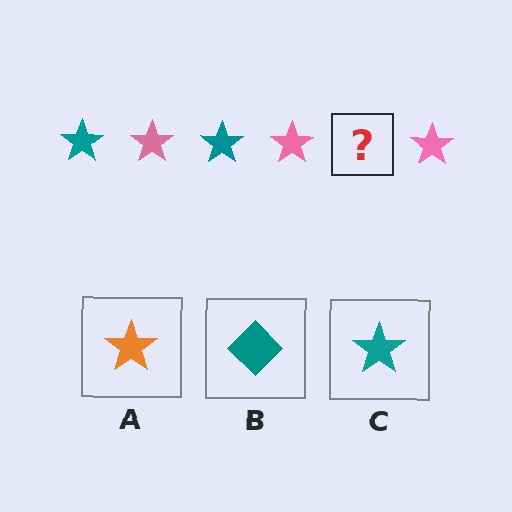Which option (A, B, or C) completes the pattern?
C.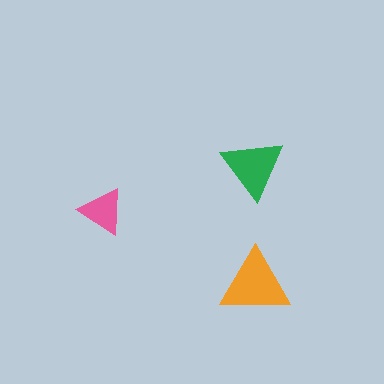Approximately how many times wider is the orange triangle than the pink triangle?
About 1.5 times wider.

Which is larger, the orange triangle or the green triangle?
The orange one.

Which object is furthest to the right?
The orange triangle is rightmost.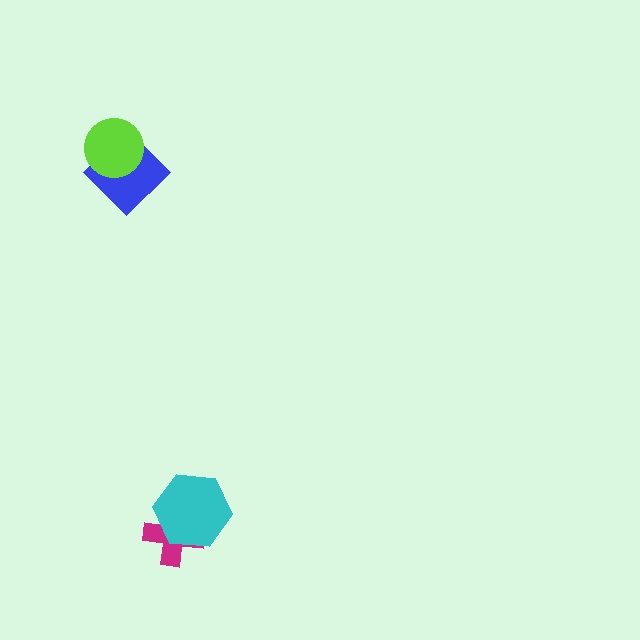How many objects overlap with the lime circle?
1 object overlaps with the lime circle.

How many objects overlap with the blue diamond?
1 object overlaps with the blue diamond.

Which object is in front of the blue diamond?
The lime circle is in front of the blue diamond.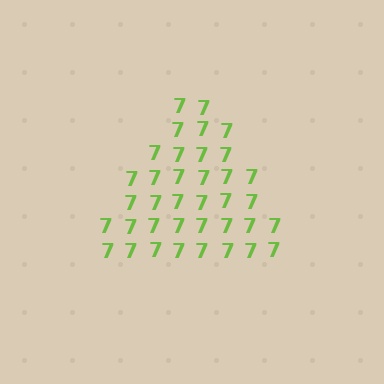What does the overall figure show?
The overall figure shows a triangle.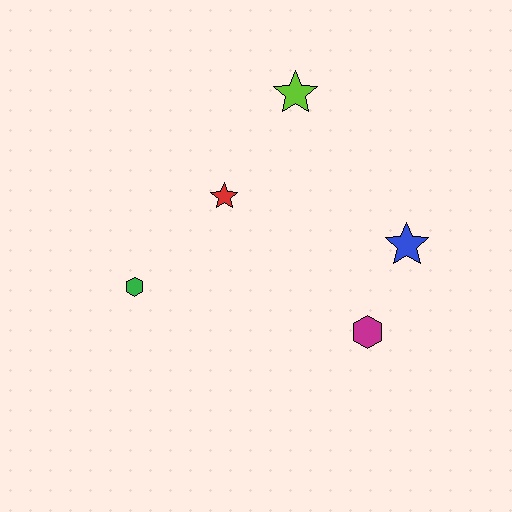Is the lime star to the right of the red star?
Yes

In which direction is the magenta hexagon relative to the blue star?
The magenta hexagon is below the blue star.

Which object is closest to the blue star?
The magenta hexagon is closest to the blue star.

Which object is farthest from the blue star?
The green hexagon is farthest from the blue star.